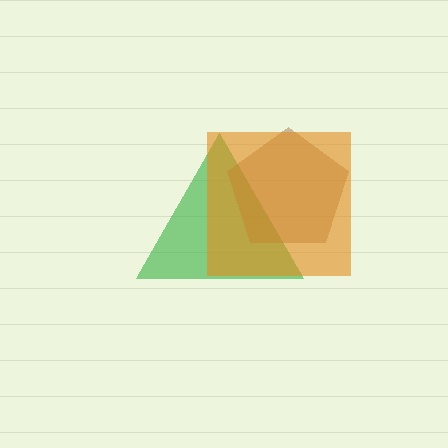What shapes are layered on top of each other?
The layered shapes are: a green triangle, a brown pentagon, an orange square.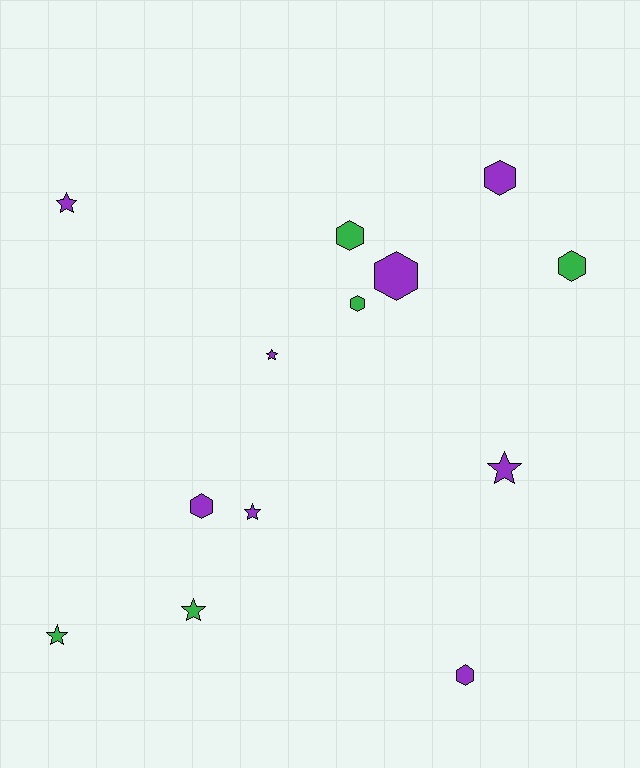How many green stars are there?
There are 2 green stars.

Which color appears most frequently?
Purple, with 8 objects.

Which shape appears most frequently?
Hexagon, with 7 objects.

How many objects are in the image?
There are 13 objects.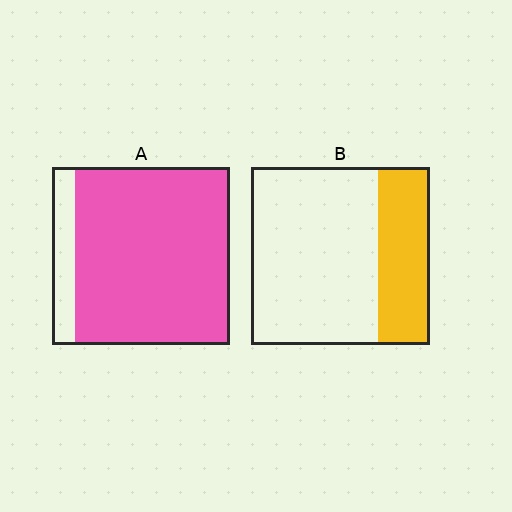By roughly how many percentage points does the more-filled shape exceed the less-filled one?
By roughly 60 percentage points (A over B).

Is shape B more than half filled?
No.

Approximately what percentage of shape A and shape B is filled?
A is approximately 85% and B is approximately 30%.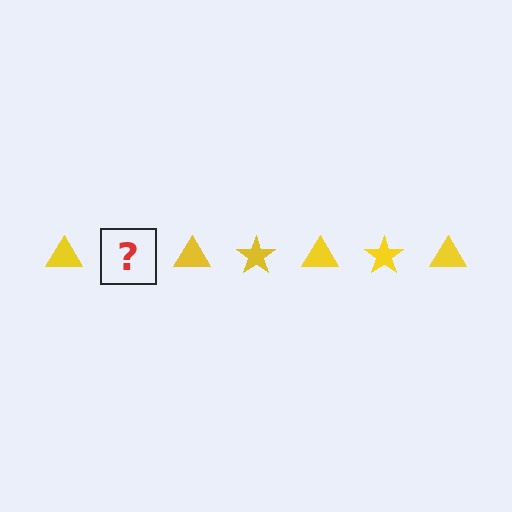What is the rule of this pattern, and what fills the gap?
The rule is that the pattern cycles through triangle, star shapes in yellow. The gap should be filled with a yellow star.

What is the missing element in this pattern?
The missing element is a yellow star.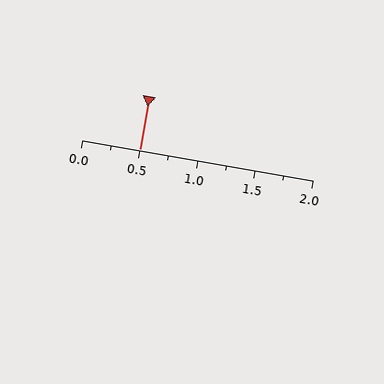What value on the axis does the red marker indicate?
The marker indicates approximately 0.5.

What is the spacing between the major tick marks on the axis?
The major ticks are spaced 0.5 apart.